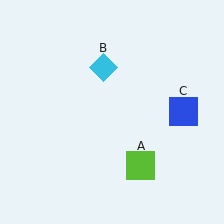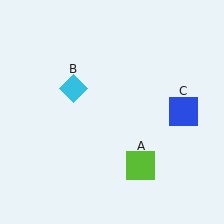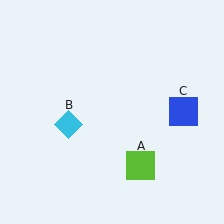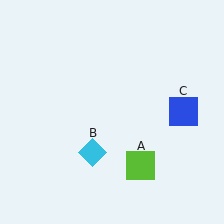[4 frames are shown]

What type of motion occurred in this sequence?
The cyan diamond (object B) rotated counterclockwise around the center of the scene.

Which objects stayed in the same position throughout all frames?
Lime square (object A) and blue square (object C) remained stationary.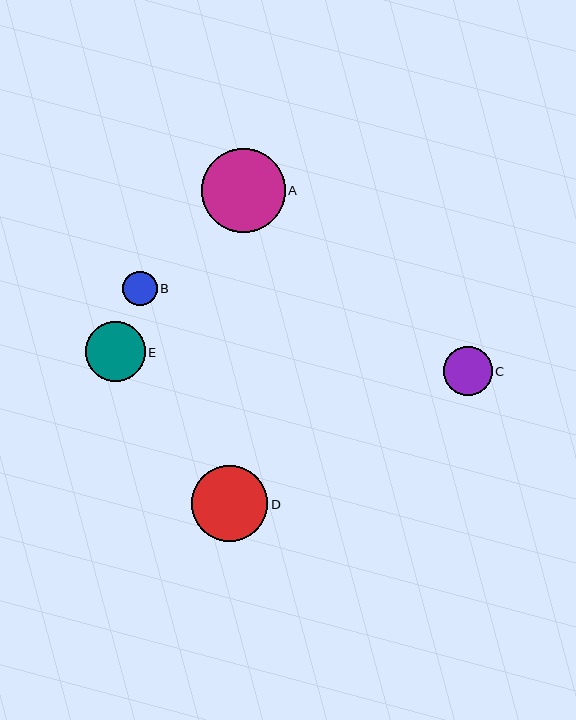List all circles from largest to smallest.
From largest to smallest: A, D, E, C, B.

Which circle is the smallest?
Circle B is the smallest with a size of approximately 34 pixels.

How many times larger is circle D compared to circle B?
Circle D is approximately 2.2 times the size of circle B.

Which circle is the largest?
Circle A is the largest with a size of approximately 84 pixels.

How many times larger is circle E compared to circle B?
Circle E is approximately 1.7 times the size of circle B.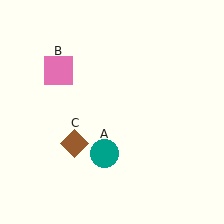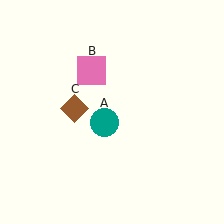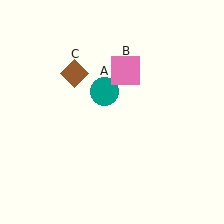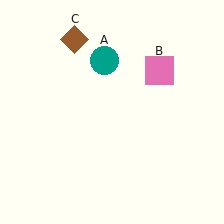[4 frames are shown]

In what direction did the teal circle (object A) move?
The teal circle (object A) moved up.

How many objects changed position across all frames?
3 objects changed position: teal circle (object A), pink square (object B), brown diamond (object C).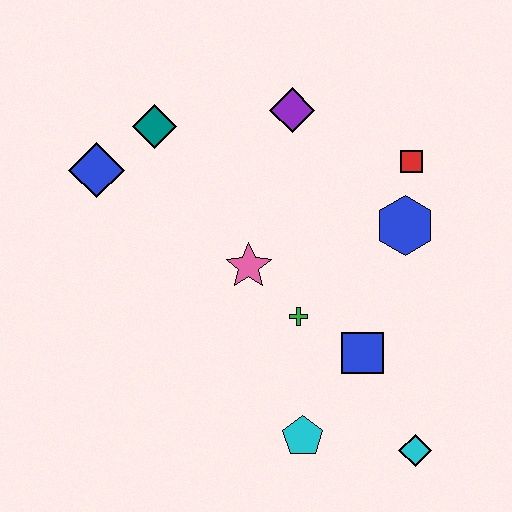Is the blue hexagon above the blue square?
Yes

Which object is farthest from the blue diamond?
The cyan diamond is farthest from the blue diamond.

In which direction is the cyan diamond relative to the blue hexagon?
The cyan diamond is below the blue hexagon.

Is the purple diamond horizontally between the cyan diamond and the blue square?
No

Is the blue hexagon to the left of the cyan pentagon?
No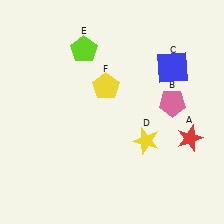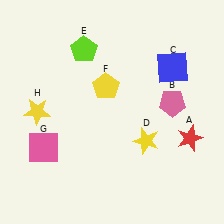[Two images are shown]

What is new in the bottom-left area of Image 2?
A pink square (G) was added in the bottom-left area of Image 2.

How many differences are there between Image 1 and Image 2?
There are 2 differences between the two images.